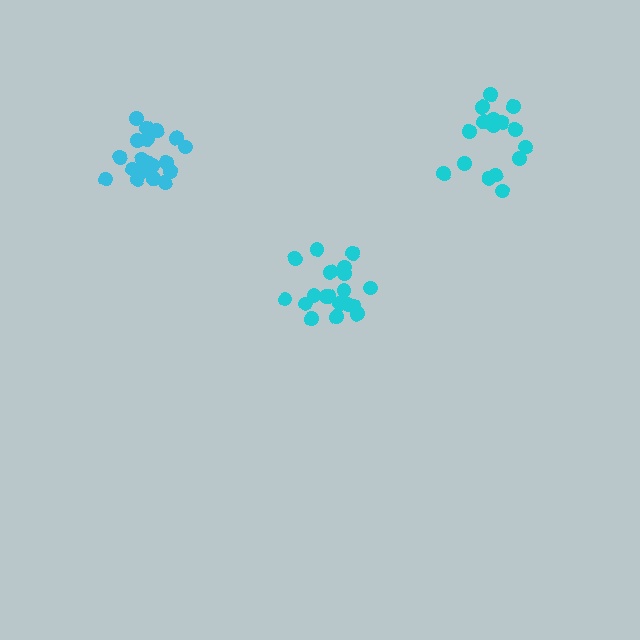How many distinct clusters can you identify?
There are 3 distinct clusters.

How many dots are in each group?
Group 1: 19 dots, Group 2: 19 dots, Group 3: 16 dots (54 total).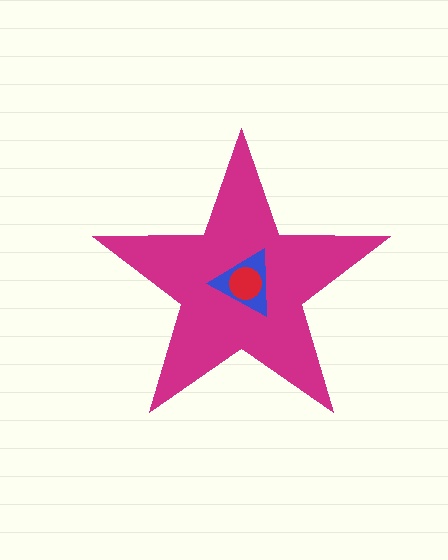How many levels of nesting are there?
3.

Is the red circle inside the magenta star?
Yes.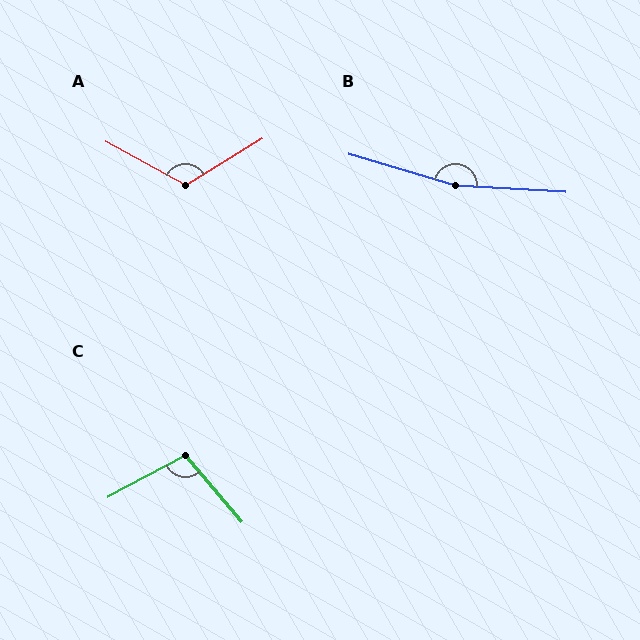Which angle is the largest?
B, at approximately 167 degrees.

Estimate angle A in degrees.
Approximately 120 degrees.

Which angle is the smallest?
C, at approximately 102 degrees.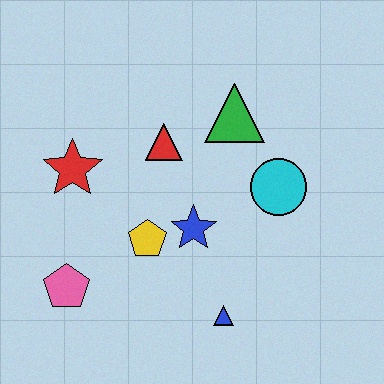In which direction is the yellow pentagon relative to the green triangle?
The yellow pentagon is below the green triangle.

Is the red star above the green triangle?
No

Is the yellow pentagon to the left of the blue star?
Yes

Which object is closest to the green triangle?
The red triangle is closest to the green triangle.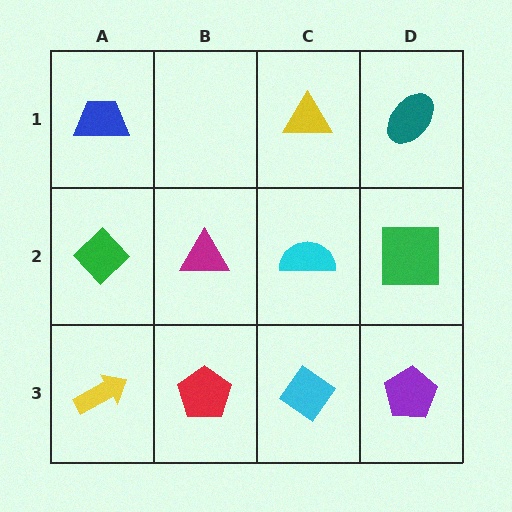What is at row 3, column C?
A cyan diamond.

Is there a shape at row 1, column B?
No, that cell is empty.